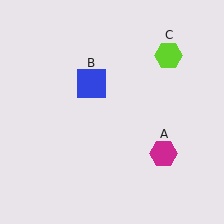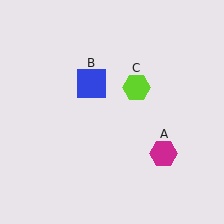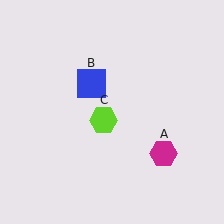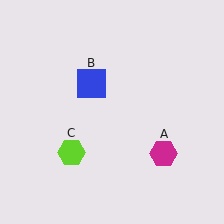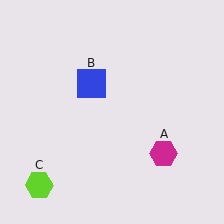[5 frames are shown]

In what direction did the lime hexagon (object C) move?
The lime hexagon (object C) moved down and to the left.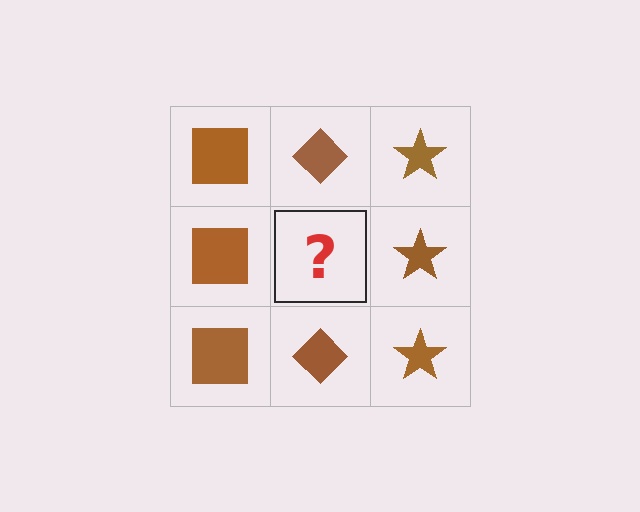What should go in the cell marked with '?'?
The missing cell should contain a brown diamond.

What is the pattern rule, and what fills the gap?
The rule is that each column has a consistent shape. The gap should be filled with a brown diamond.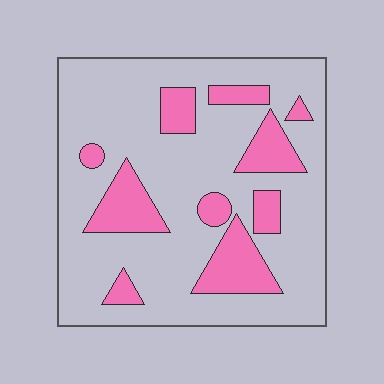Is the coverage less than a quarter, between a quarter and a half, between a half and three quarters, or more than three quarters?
Less than a quarter.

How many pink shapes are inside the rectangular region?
10.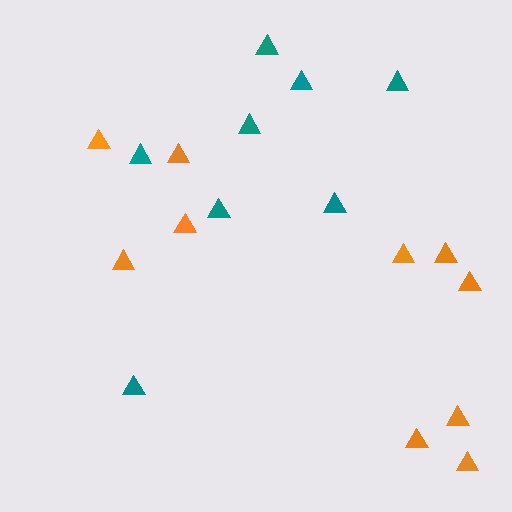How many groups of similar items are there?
There are 2 groups: one group of orange triangles (10) and one group of teal triangles (8).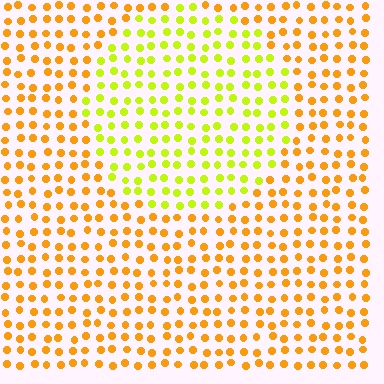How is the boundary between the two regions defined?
The boundary is defined purely by a slight shift in hue (about 39 degrees). Spacing, size, and orientation are identical on both sides.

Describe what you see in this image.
The image is filled with small orange elements in a uniform arrangement. A circle-shaped region is visible where the elements are tinted to a slightly different hue, forming a subtle color boundary.